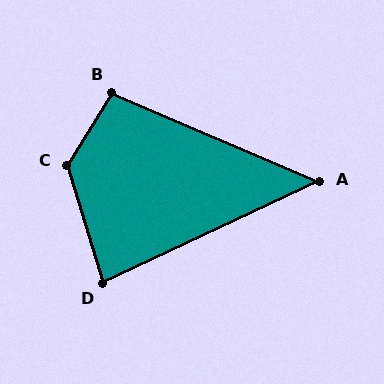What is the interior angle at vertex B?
Approximately 98 degrees (obtuse).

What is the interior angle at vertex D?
Approximately 82 degrees (acute).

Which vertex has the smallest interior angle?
A, at approximately 48 degrees.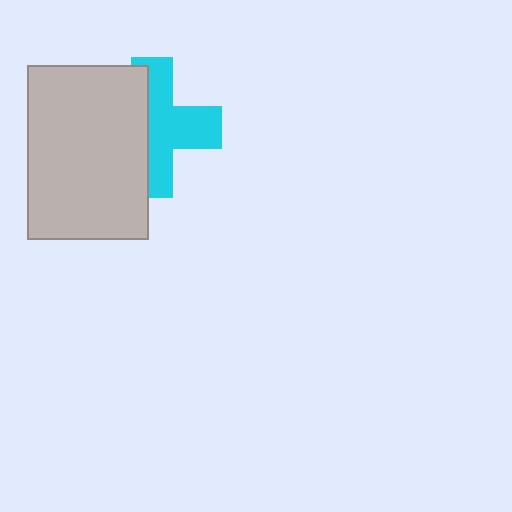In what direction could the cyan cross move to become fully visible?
The cyan cross could move right. That would shift it out from behind the light gray rectangle entirely.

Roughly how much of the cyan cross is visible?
About half of it is visible (roughly 55%).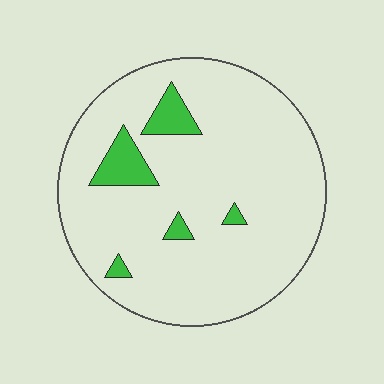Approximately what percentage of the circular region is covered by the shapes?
Approximately 10%.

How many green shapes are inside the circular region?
5.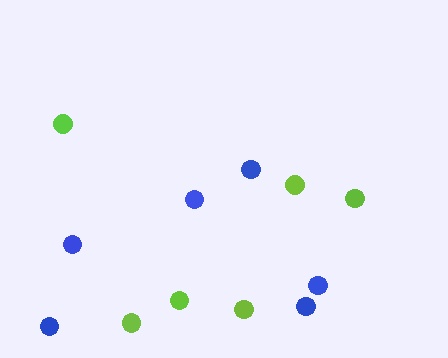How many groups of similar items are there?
There are 2 groups: one group of blue circles (6) and one group of lime circles (6).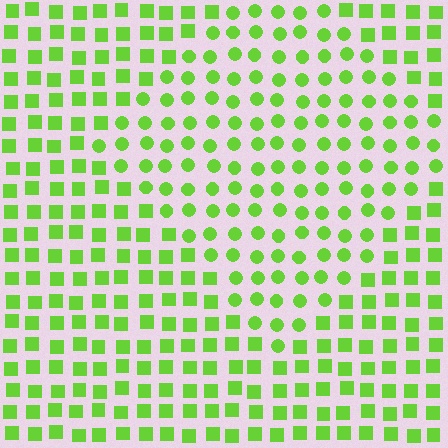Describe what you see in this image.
The image is filled with small lime elements arranged in a uniform grid. A diamond-shaped region contains circles, while the surrounding area contains squares. The boundary is defined purely by the change in element shape.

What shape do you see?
I see a diamond.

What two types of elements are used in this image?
The image uses circles inside the diamond region and squares outside it.